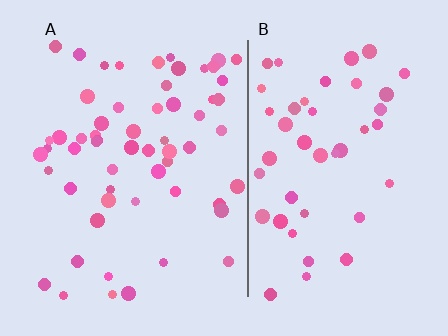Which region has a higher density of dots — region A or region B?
A (the left).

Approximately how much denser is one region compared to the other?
Approximately 1.3× — region A over region B.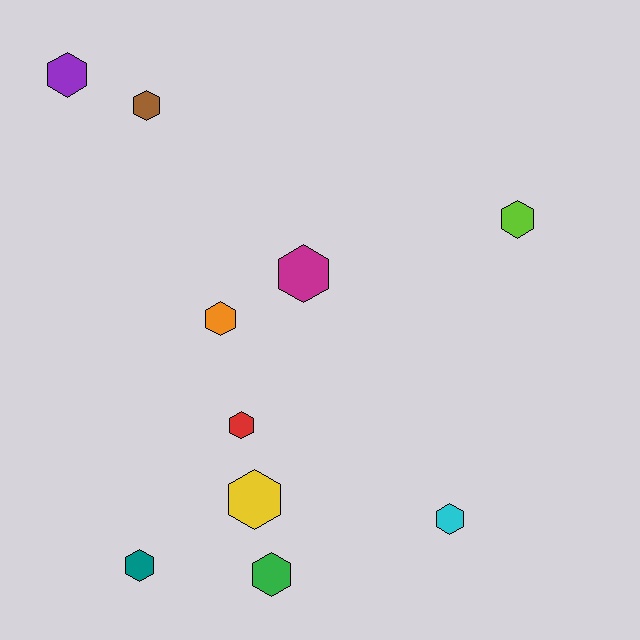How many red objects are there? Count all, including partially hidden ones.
There is 1 red object.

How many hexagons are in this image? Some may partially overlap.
There are 10 hexagons.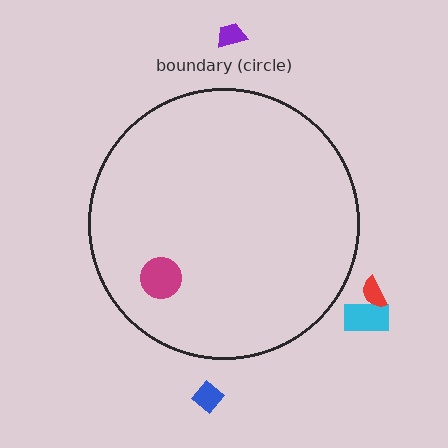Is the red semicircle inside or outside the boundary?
Outside.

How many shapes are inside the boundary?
1 inside, 4 outside.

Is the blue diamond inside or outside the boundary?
Outside.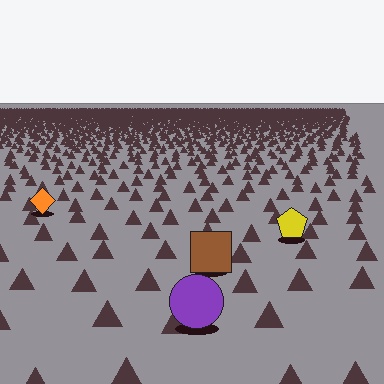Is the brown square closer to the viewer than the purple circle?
No. The purple circle is closer — you can tell from the texture gradient: the ground texture is coarser near it.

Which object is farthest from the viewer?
The orange diamond is farthest from the viewer. It appears smaller and the ground texture around it is denser.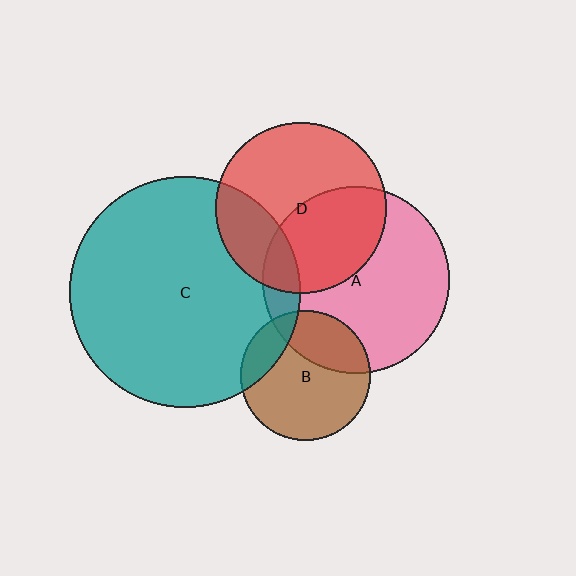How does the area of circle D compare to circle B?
Approximately 1.7 times.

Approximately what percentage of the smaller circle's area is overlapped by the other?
Approximately 40%.